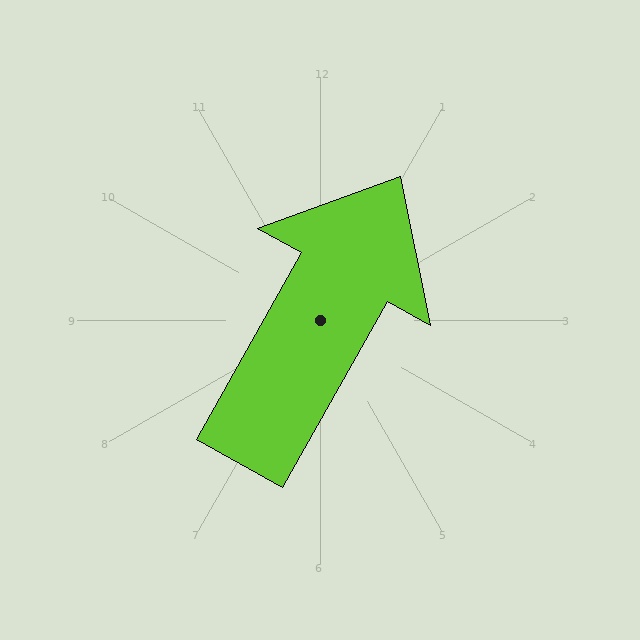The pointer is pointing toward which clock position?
Roughly 1 o'clock.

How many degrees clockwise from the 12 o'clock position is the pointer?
Approximately 29 degrees.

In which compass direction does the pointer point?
Northeast.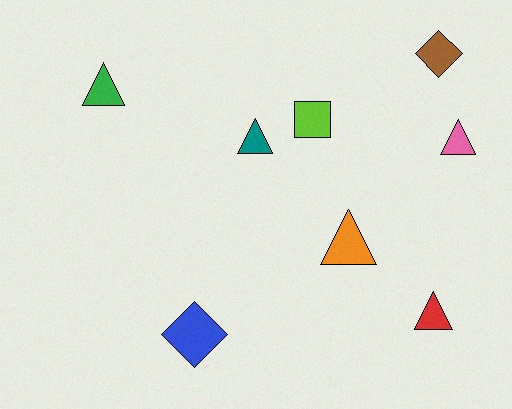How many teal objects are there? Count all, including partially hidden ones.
There is 1 teal object.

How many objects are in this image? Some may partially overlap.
There are 8 objects.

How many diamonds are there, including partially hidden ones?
There are 2 diamonds.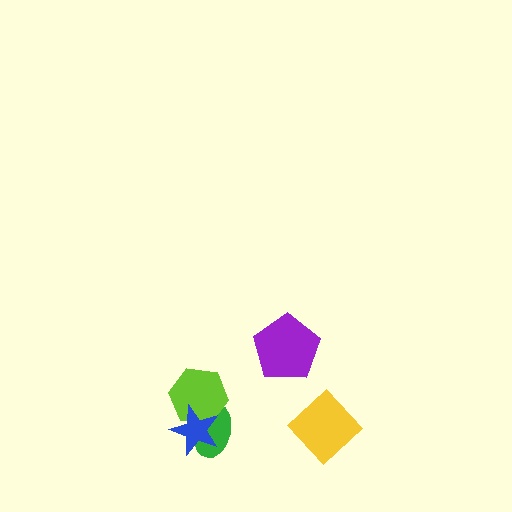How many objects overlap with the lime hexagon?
2 objects overlap with the lime hexagon.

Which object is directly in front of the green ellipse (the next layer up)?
The lime hexagon is directly in front of the green ellipse.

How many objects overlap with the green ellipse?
2 objects overlap with the green ellipse.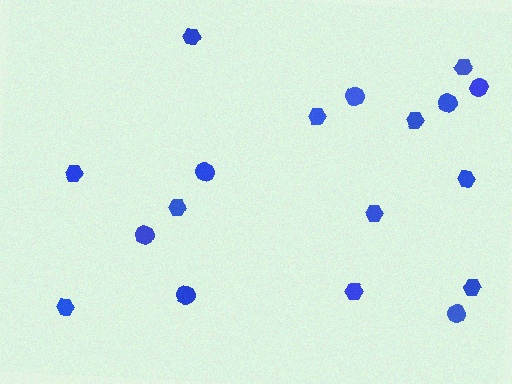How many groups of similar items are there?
There are 2 groups: one group of hexagons (11) and one group of circles (7).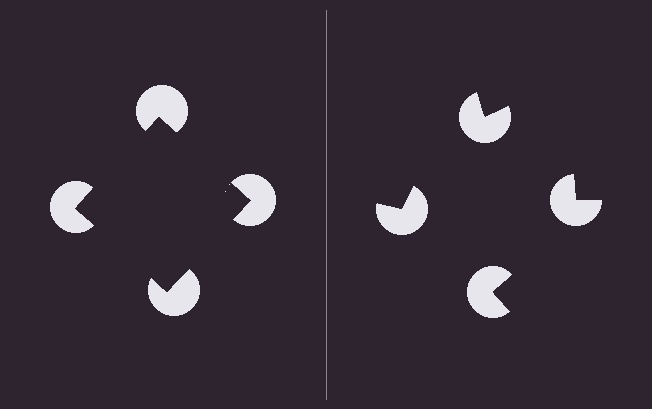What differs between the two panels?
The pac-man discs are positioned identically on both sides; only the wedge orientations differ. On the left they align to a square; on the right they are misaligned.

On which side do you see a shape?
An illusory square appears on the left side. On the right side the wedge cuts are rotated, so no coherent shape forms.